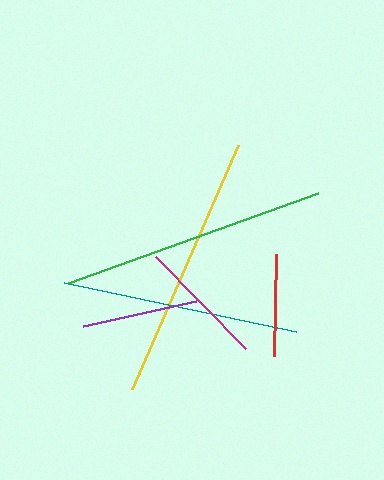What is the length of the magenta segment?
The magenta segment is approximately 129 pixels long.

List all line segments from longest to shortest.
From longest to shortest: yellow, green, teal, magenta, purple, red.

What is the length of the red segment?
The red segment is approximately 103 pixels long.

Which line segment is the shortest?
The red line is the shortest at approximately 103 pixels.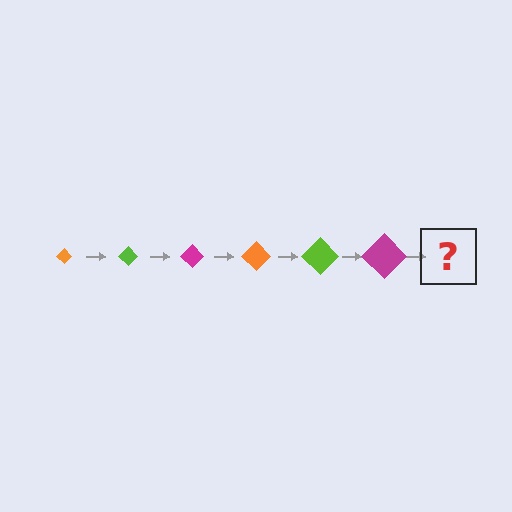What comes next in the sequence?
The next element should be an orange diamond, larger than the previous one.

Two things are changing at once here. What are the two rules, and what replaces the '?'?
The two rules are that the diamond grows larger each step and the color cycles through orange, lime, and magenta. The '?' should be an orange diamond, larger than the previous one.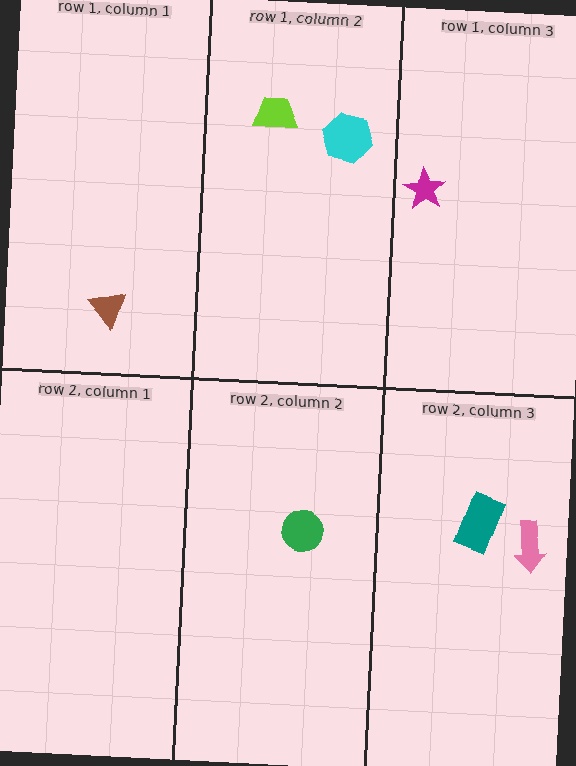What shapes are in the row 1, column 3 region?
The magenta star.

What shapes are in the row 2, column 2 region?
The green circle.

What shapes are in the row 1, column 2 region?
The cyan hexagon, the lime trapezoid.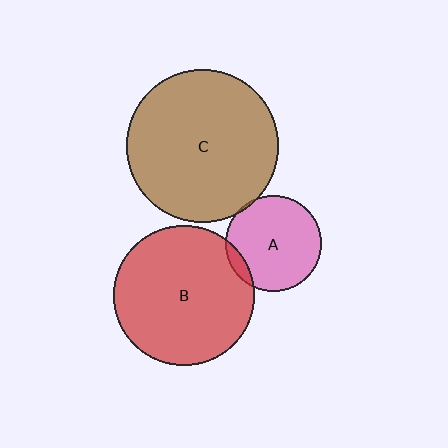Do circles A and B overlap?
Yes.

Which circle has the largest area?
Circle C (brown).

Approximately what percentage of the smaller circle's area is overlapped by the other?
Approximately 10%.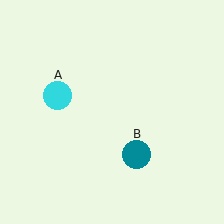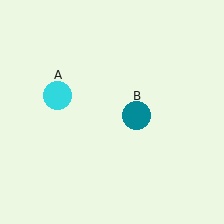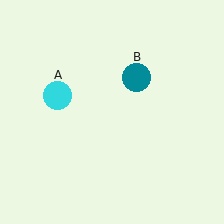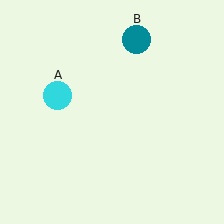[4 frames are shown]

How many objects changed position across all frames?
1 object changed position: teal circle (object B).